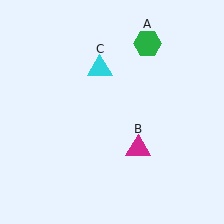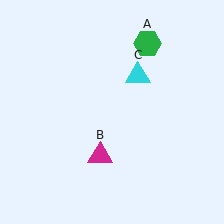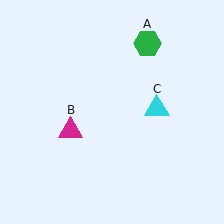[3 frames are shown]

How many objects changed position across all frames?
2 objects changed position: magenta triangle (object B), cyan triangle (object C).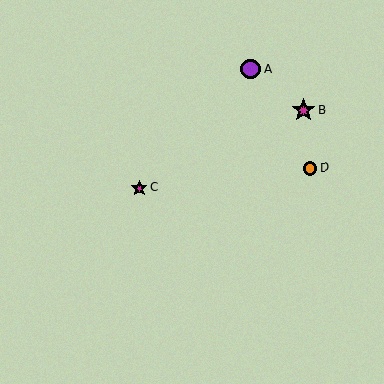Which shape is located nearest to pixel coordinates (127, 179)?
The magenta star (labeled C) at (139, 188) is nearest to that location.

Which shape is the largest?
The magenta star (labeled B) is the largest.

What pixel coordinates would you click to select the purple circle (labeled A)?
Click at (250, 69) to select the purple circle A.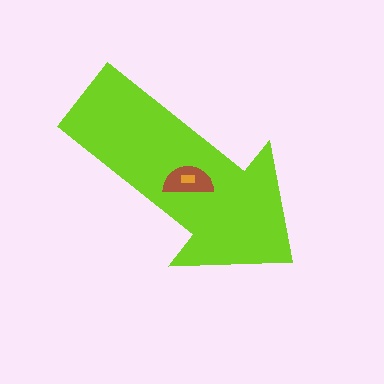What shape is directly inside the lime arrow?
The brown semicircle.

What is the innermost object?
The orange rectangle.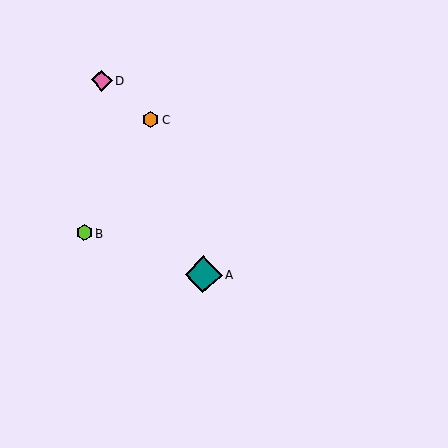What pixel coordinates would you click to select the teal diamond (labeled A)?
Click at (203, 274) to select the teal diamond A.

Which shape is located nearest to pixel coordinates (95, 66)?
The pink diamond (labeled D) at (102, 81) is nearest to that location.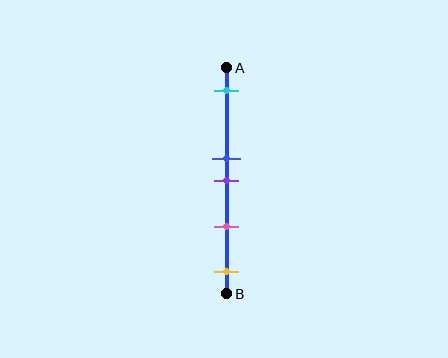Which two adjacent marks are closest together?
The blue and purple marks are the closest adjacent pair.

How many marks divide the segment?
There are 5 marks dividing the segment.